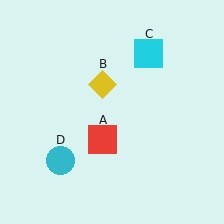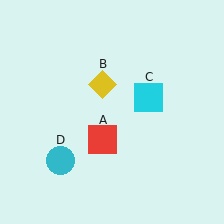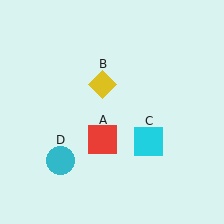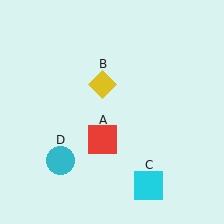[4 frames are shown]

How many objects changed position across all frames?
1 object changed position: cyan square (object C).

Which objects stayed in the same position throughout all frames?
Red square (object A) and yellow diamond (object B) and cyan circle (object D) remained stationary.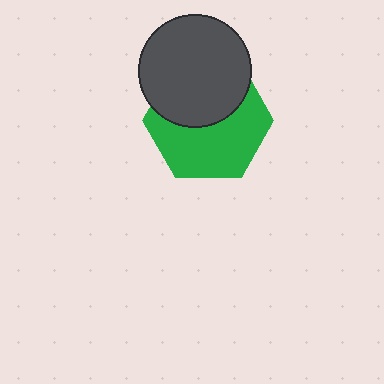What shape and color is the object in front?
The object in front is a dark gray circle.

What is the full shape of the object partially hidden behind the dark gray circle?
The partially hidden object is a green hexagon.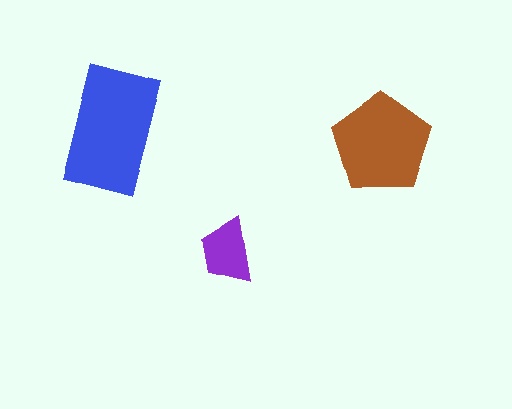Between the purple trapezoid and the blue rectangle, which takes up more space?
The blue rectangle.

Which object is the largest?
The blue rectangle.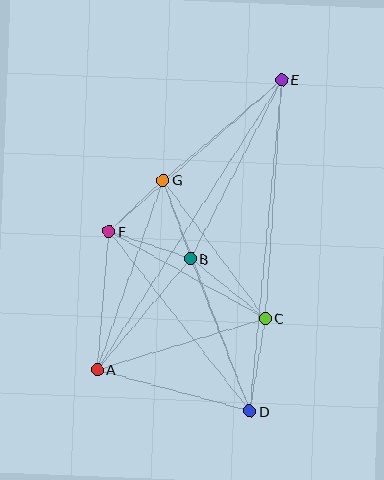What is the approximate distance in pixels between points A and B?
The distance between A and B is approximately 145 pixels.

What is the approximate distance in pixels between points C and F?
The distance between C and F is approximately 179 pixels.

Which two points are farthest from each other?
Points A and E are farthest from each other.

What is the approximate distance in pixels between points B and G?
The distance between B and G is approximately 83 pixels.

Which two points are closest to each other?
Points F and G are closest to each other.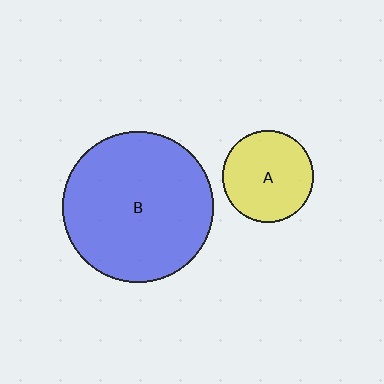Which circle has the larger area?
Circle B (blue).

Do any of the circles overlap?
No, none of the circles overlap.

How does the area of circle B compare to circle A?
Approximately 2.7 times.